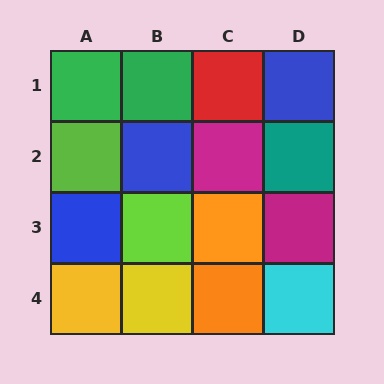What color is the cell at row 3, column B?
Lime.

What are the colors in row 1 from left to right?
Green, green, red, blue.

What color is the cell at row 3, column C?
Orange.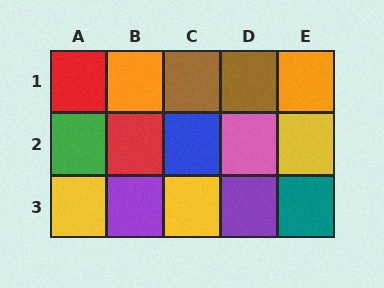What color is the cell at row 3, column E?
Teal.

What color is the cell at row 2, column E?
Yellow.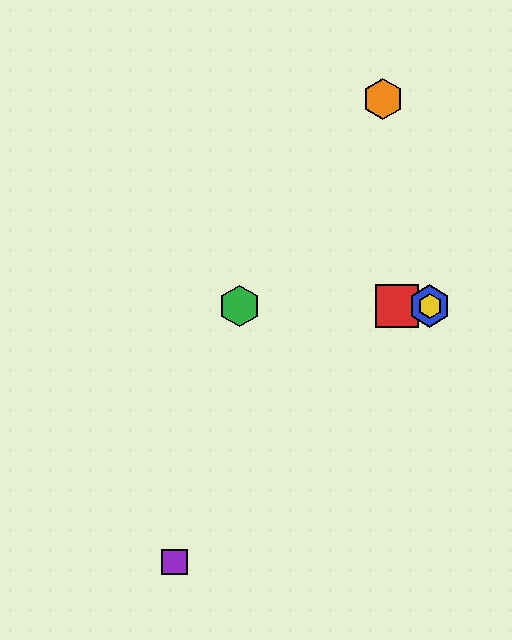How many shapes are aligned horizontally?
4 shapes (the red square, the blue hexagon, the green hexagon, the yellow hexagon) are aligned horizontally.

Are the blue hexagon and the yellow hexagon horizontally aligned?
Yes, both are at y≈306.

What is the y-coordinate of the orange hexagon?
The orange hexagon is at y≈99.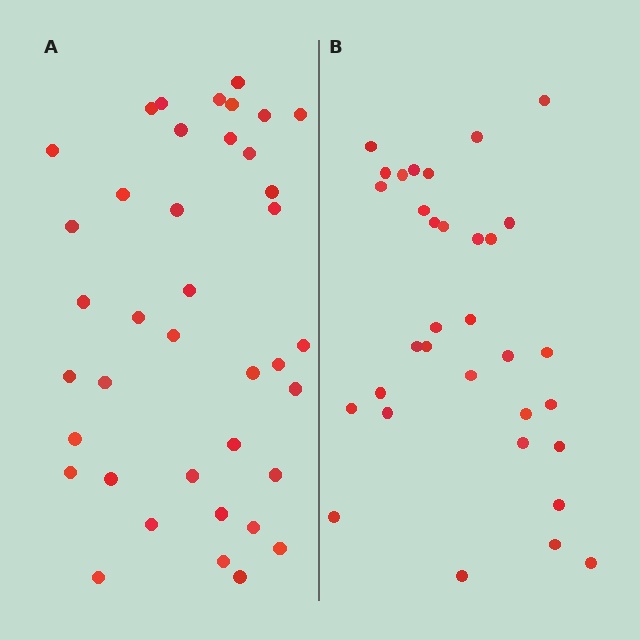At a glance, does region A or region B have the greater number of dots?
Region A (the left region) has more dots.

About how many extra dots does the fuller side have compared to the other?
Region A has about 6 more dots than region B.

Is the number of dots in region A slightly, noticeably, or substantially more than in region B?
Region A has only slightly more — the two regions are fairly close. The ratio is roughly 1.2 to 1.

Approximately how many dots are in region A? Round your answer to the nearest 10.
About 40 dots. (The exact count is 39, which rounds to 40.)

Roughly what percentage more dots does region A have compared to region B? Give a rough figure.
About 20% more.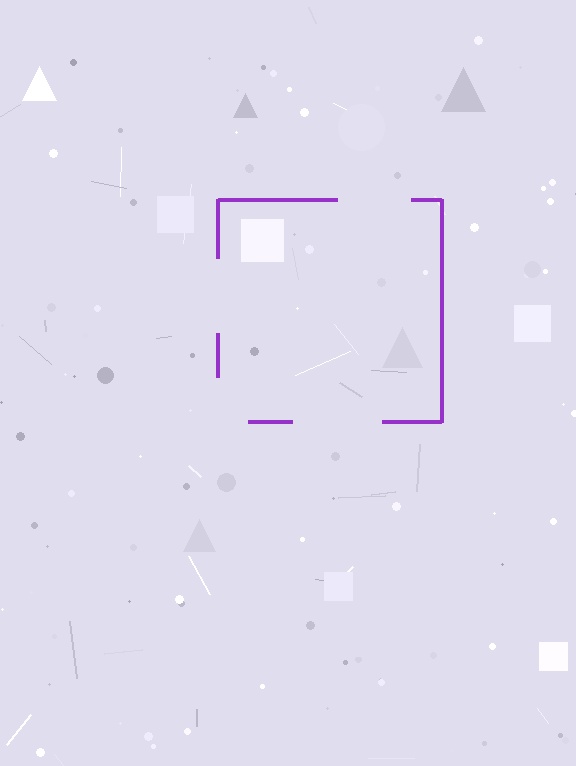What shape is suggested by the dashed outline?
The dashed outline suggests a square.